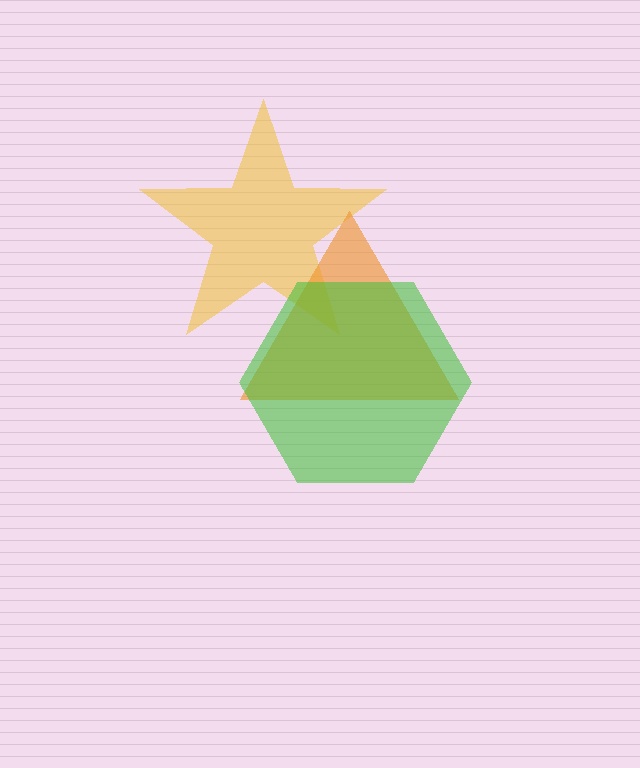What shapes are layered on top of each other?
The layered shapes are: a yellow star, an orange triangle, a green hexagon.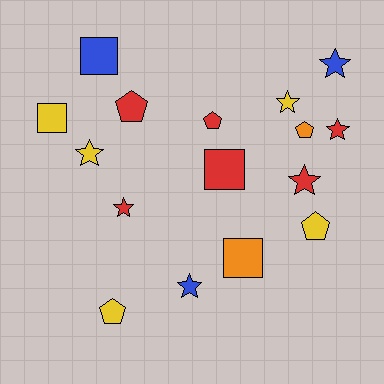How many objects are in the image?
There are 16 objects.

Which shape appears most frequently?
Star, with 7 objects.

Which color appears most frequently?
Red, with 6 objects.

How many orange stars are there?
There are no orange stars.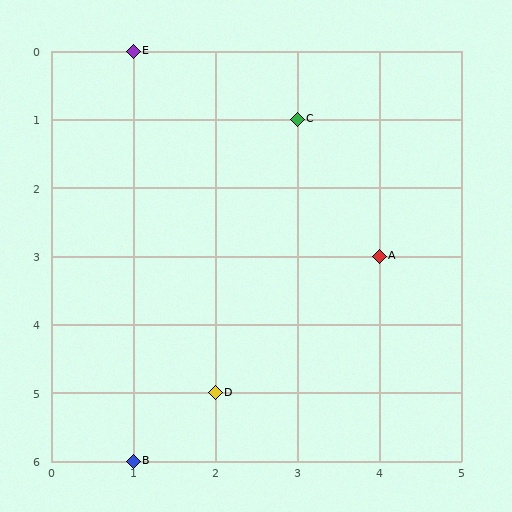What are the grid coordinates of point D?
Point D is at grid coordinates (2, 5).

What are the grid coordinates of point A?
Point A is at grid coordinates (4, 3).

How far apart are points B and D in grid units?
Points B and D are 1 column and 1 row apart (about 1.4 grid units diagonally).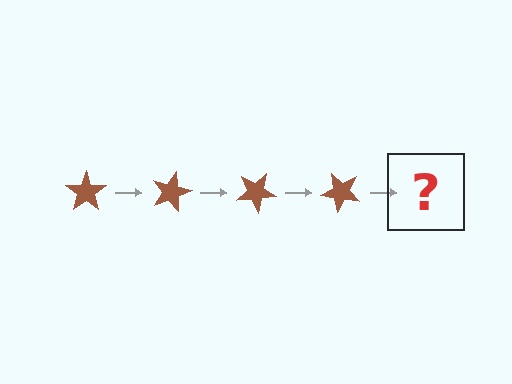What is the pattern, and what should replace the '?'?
The pattern is that the star rotates 15 degrees each step. The '?' should be a brown star rotated 60 degrees.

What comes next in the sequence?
The next element should be a brown star rotated 60 degrees.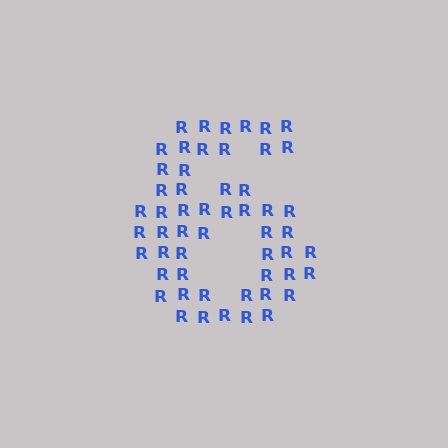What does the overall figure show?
The overall figure shows the digit 6.